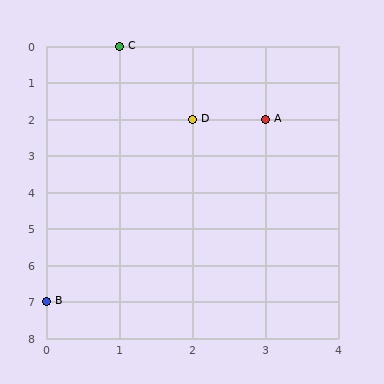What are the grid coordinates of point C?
Point C is at grid coordinates (1, 0).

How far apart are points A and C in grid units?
Points A and C are 2 columns and 2 rows apart (about 2.8 grid units diagonally).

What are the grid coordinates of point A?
Point A is at grid coordinates (3, 2).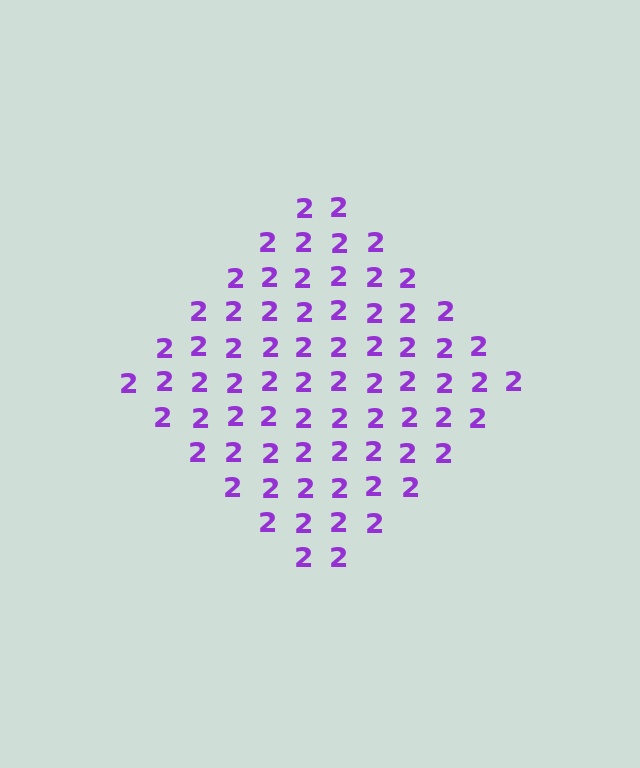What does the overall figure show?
The overall figure shows a diamond.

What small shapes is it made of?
It is made of small digit 2's.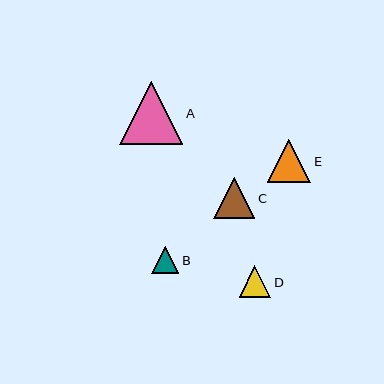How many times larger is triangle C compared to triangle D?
Triangle C is approximately 1.3 times the size of triangle D.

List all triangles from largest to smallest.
From largest to smallest: A, E, C, D, B.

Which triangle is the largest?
Triangle A is the largest with a size of approximately 63 pixels.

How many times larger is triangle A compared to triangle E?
Triangle A is approximately 1.5 times the size of triangle E.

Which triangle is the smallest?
Triangle B is the smallest with a size of approximately 27 pixels.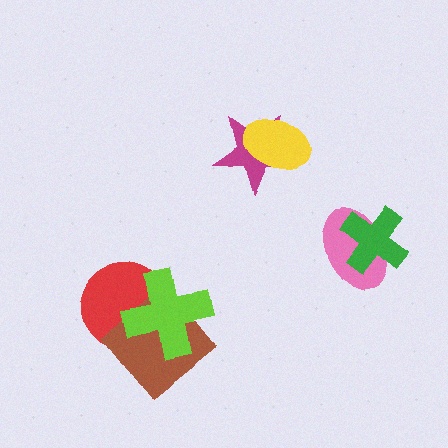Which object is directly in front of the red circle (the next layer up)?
The brown diamond is directly in front of the red circle.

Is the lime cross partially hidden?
No, no other shape covers it.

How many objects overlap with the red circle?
2 objects overlap with the red circle.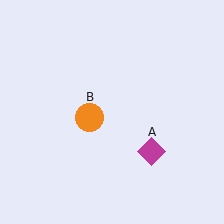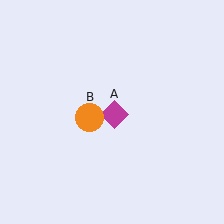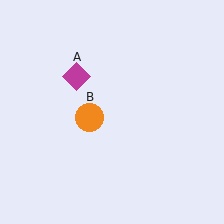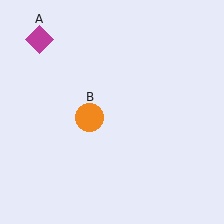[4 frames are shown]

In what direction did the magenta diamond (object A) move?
The magenta diamond (object A) moved up and to the left.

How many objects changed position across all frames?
1 object changed position: magenta diamond (object A).